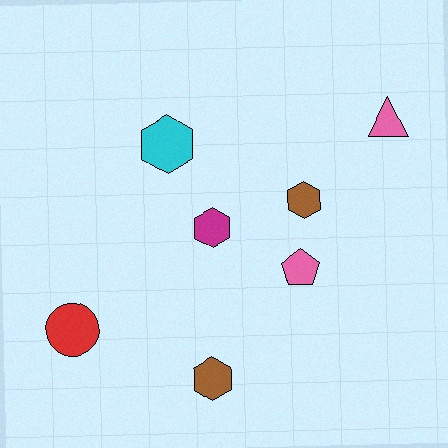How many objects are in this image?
There are 7 objects.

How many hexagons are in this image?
There are 4 hexagons.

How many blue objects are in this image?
There are no blue objects.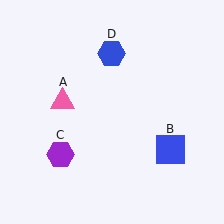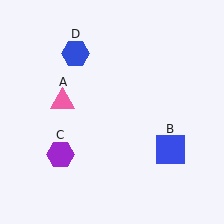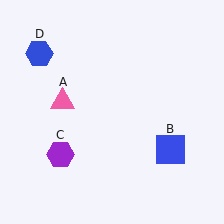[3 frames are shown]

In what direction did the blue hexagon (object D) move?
The blue hexagon (object D) moved left.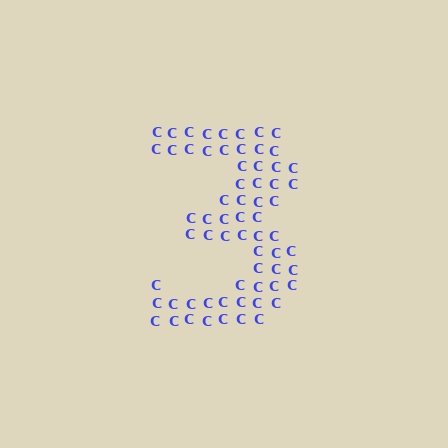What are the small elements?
The small elements are letter C's.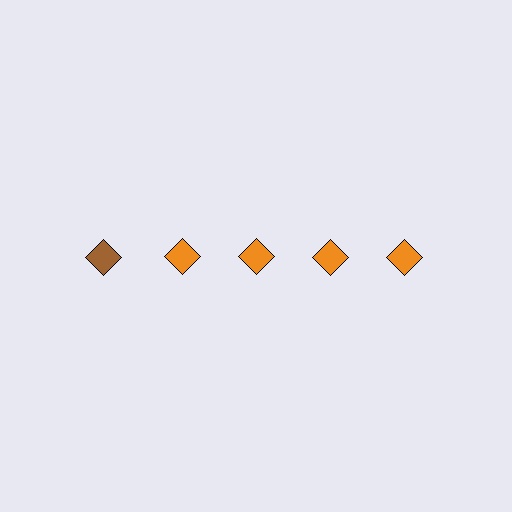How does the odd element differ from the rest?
It has a different color: brown instead of orange.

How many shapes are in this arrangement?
There are 5 shapes arranged in a grid pattern.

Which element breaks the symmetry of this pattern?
The brown diamond in the top row, leftmost column breaks the symmetry. All other shapes are orange diamonds.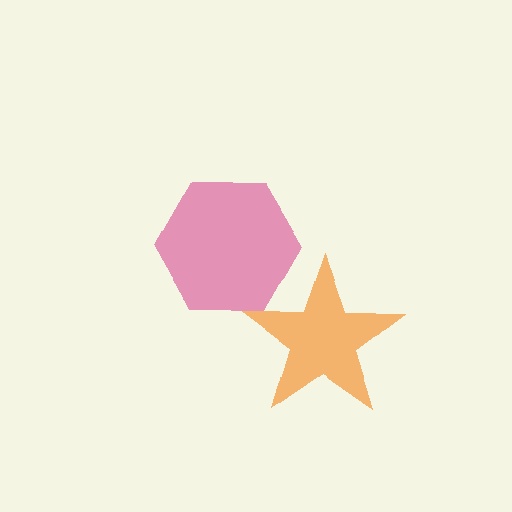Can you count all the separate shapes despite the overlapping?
Yes, there are 2 separate shapes.